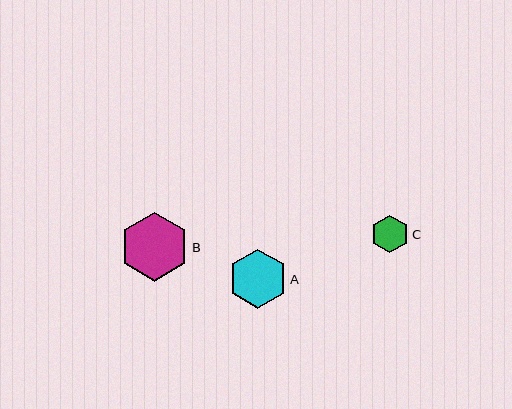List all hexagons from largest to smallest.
From largest to smallest: B, A, C.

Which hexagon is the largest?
Hexagon B is the largest with a size of approximately 69 pixels.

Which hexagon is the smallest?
Hexagon C is the smallest with a size of approximately 38 pixels.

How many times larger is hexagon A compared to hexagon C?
Hexagon A is approximately 1.6 times the size of hexagon C.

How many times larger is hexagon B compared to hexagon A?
Hexagon B is approximately 1.2 times the size of hexagon A.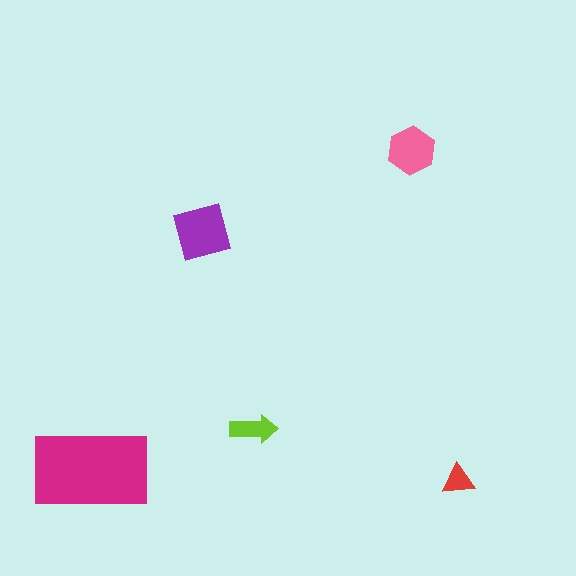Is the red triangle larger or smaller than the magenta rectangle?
Smaller.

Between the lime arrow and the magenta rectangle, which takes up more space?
The magenta rectangle.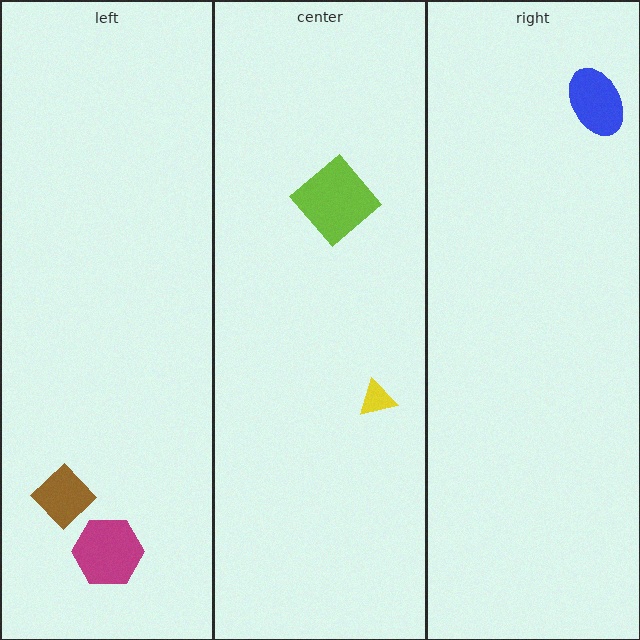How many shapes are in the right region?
1.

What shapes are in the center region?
The lime diamond, the yellow triangle.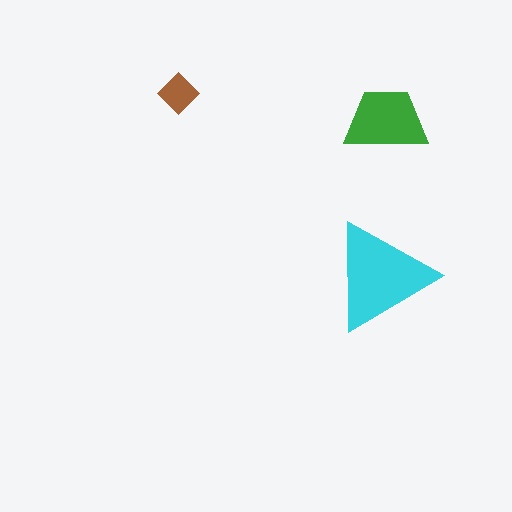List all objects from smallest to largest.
The brown diamond, the green trapezoid, the cyan triangle.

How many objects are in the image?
There are 3 objects in the image.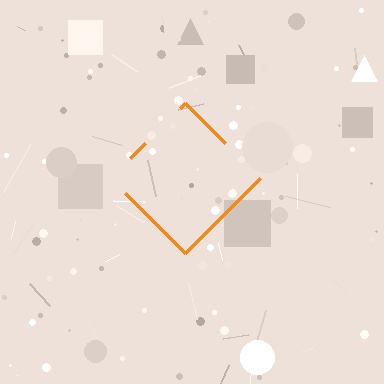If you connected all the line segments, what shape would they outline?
They would outline a diamond.